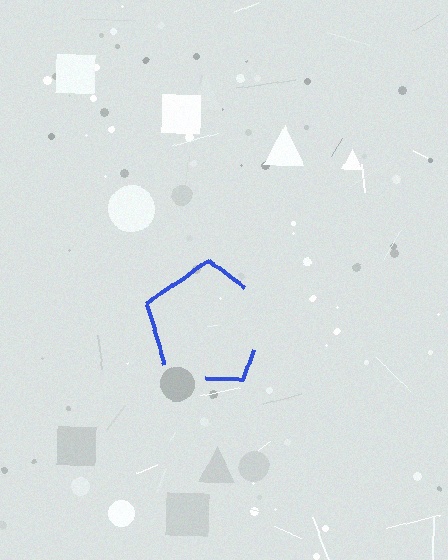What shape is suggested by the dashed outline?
The dashed outline suggests a pentagon.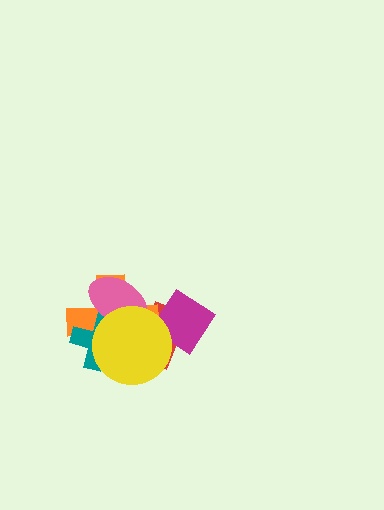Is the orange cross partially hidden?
Yes, it is partially covered by another shape.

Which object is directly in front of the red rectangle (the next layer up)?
The magenta diamond is directly in front of the red rectangle.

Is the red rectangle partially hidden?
Yes, it is partially covered by another shape.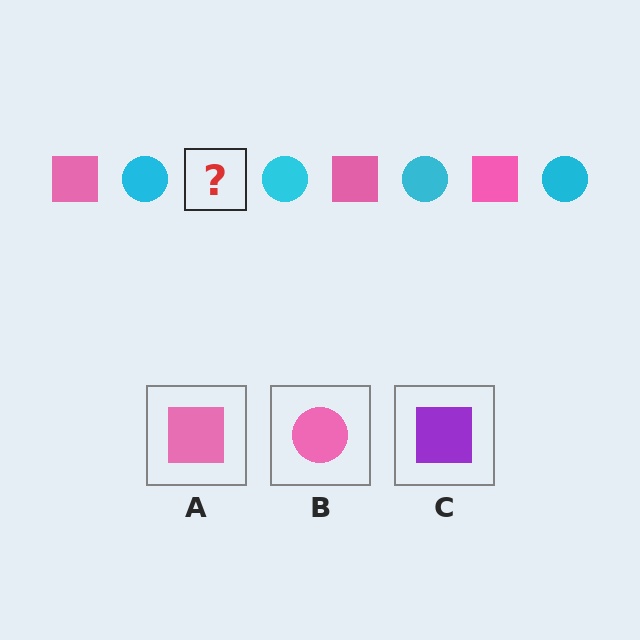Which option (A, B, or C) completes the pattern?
A.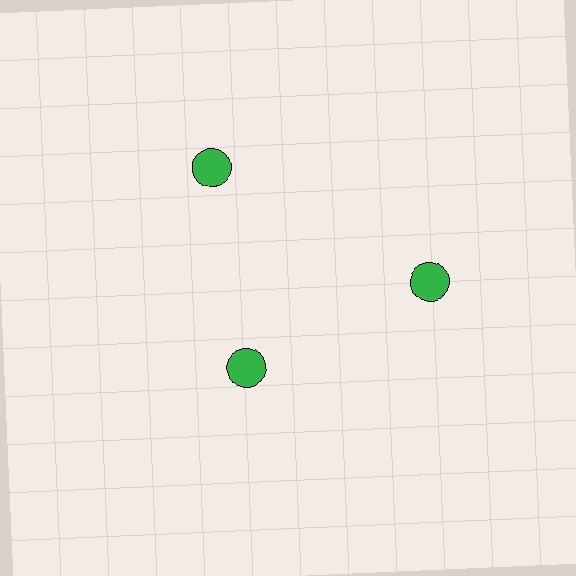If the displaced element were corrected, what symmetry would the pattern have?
It would have 3-fold rotational symmetry — the pattern would map onto itself every 120 degrees.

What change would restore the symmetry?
The symmetry would be restored by moving it outward, back onto the ring so that all 3 circles sit at equal angles and equal distance from the center.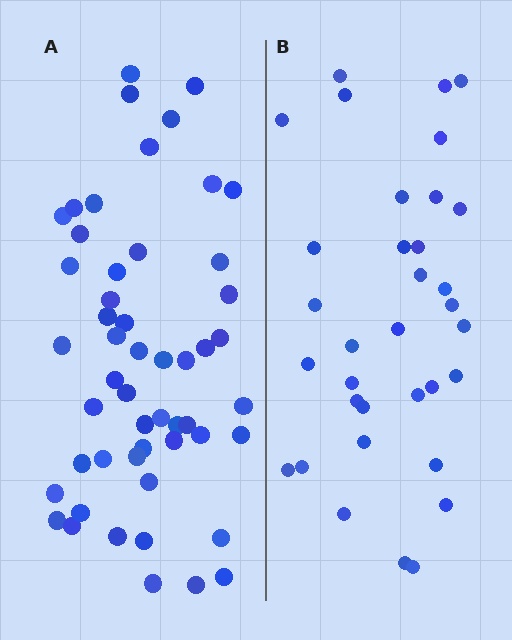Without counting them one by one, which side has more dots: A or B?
Region A (the left region) has more dots.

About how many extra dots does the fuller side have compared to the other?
Region A has approximately 20 more dots than region B.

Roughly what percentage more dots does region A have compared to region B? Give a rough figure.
About 55% more.